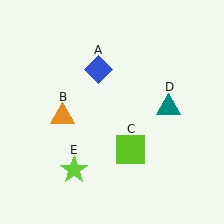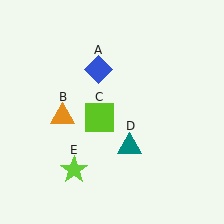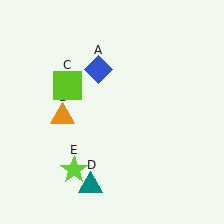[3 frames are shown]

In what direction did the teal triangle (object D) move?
The teal triangle (object D) moved down and to the left.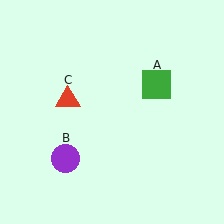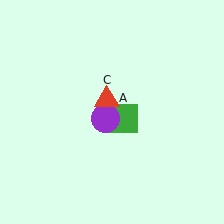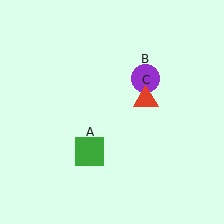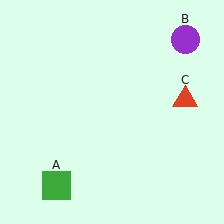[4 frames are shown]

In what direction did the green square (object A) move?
The green square (object A) moved down and to the left.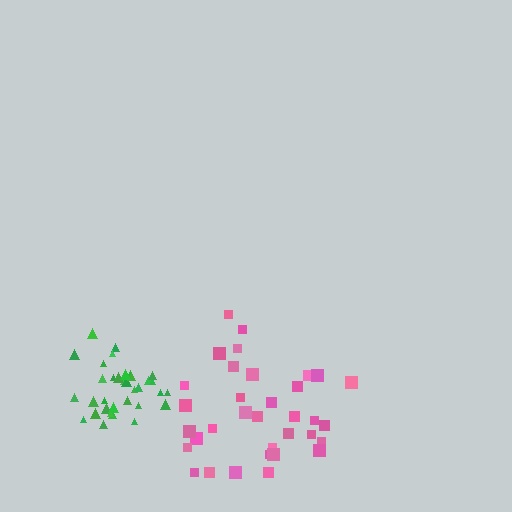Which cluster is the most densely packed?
Green.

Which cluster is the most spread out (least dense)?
Pink.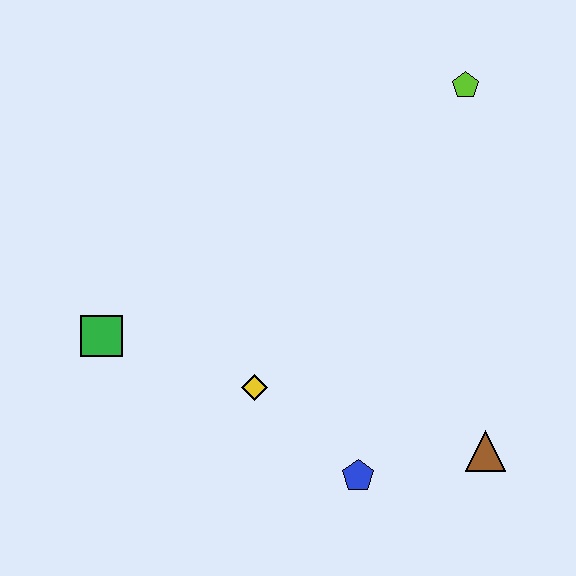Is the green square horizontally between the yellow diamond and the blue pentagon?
No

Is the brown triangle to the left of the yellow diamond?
No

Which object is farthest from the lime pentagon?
The green square is farthest from the lime pentagon.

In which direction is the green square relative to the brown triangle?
The green square is to the left of the brown triangle.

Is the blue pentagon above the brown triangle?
No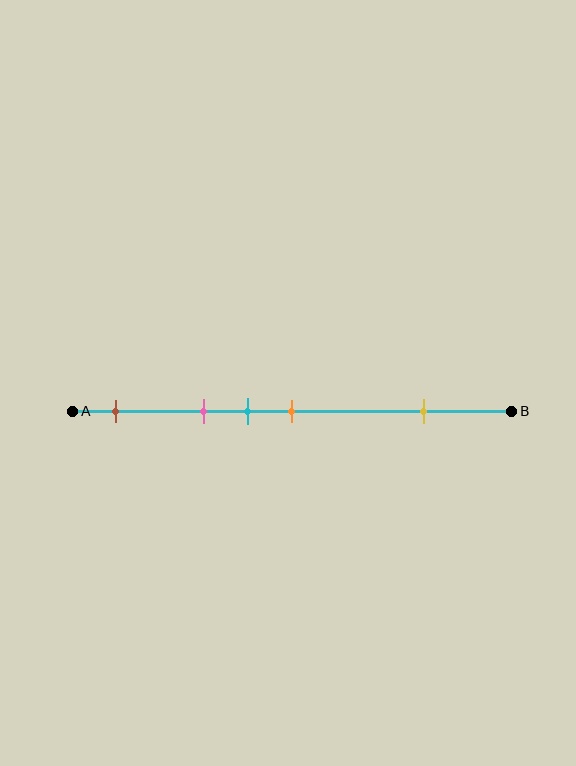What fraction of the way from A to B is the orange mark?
The orange mark is approximately 50% (0.5) of the way from A to B.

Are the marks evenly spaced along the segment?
No, the marks are not evenly spaced.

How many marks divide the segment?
There are 5 marks dividing the segment.